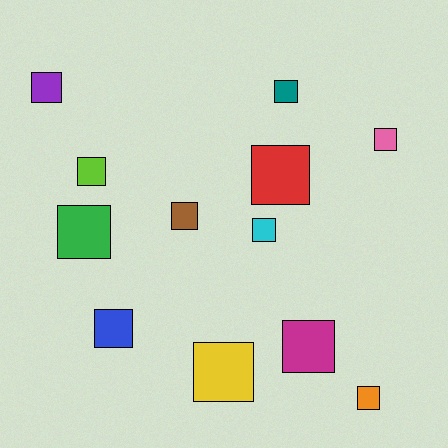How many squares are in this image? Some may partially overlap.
There are 12 squares.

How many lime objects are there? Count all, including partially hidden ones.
There is 1 lime object.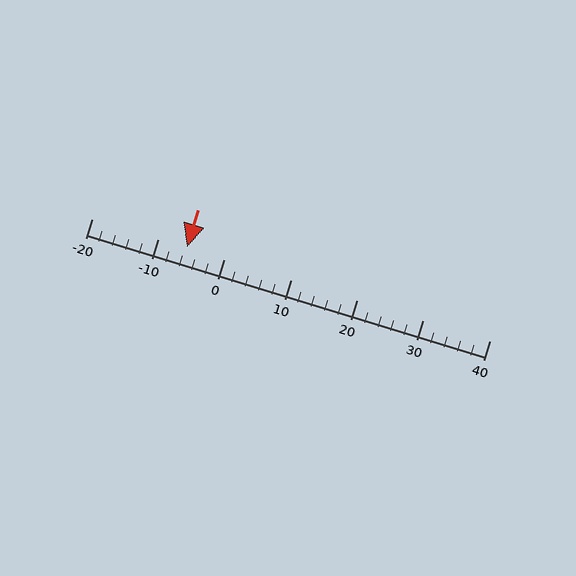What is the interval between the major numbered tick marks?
The major tick marks are spaced 10 units apart.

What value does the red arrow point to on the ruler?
The red arrow points to approximately -6.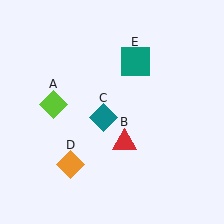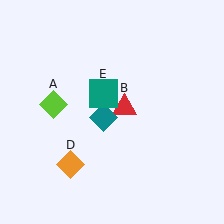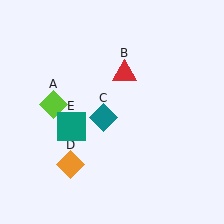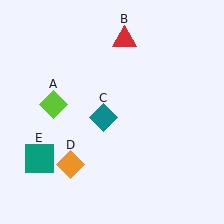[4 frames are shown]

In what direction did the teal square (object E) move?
The teal square (object E) moved down and to the left.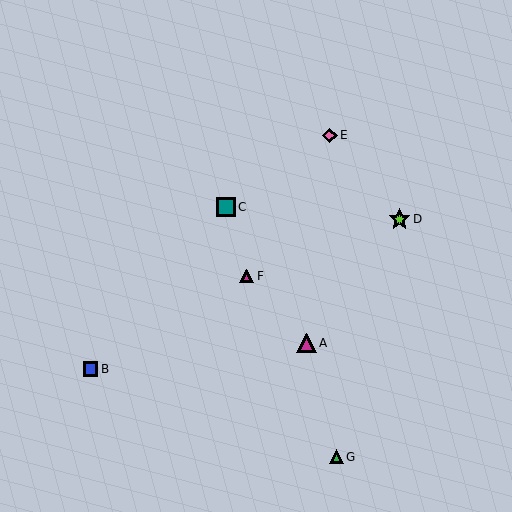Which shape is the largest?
The lime star (labeled D) is the largest.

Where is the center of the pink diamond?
The center of the pink diamond is at (330, 135).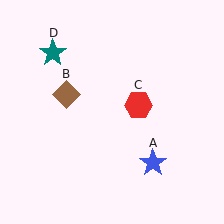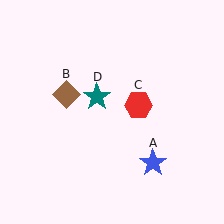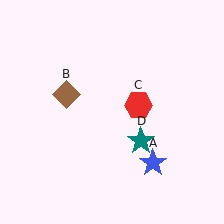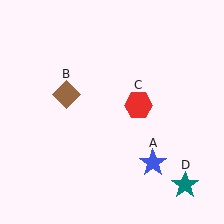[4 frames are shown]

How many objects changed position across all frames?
1 object changed position: teal star (object D).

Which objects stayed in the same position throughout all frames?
Blue star (object A) and brown diamond (object B) and red hexagon (object C) remained stationary.